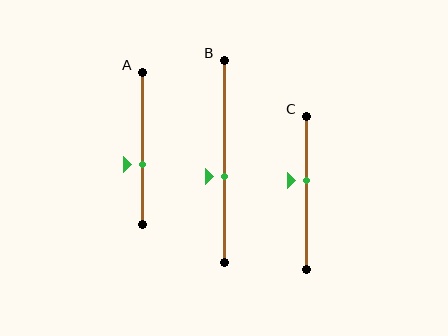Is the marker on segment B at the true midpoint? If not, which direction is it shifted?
No, the marker on segment B is shifted downward by about 8% of the segment length.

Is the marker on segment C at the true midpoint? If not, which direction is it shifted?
No, the marker on segment C is shifted upward by about 8% of the segment length.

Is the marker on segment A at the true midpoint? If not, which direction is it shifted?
No, the marker on segment A is shifted downward by about 11% of the segment length.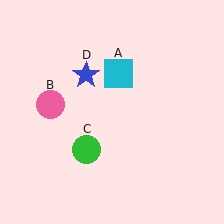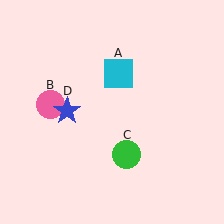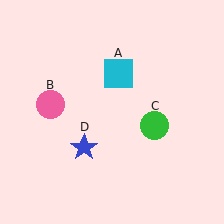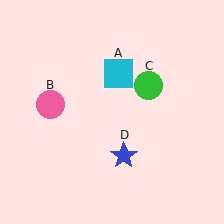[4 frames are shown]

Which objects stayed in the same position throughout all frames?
Cyan square (object A) and pink circle (object B) remained stationary.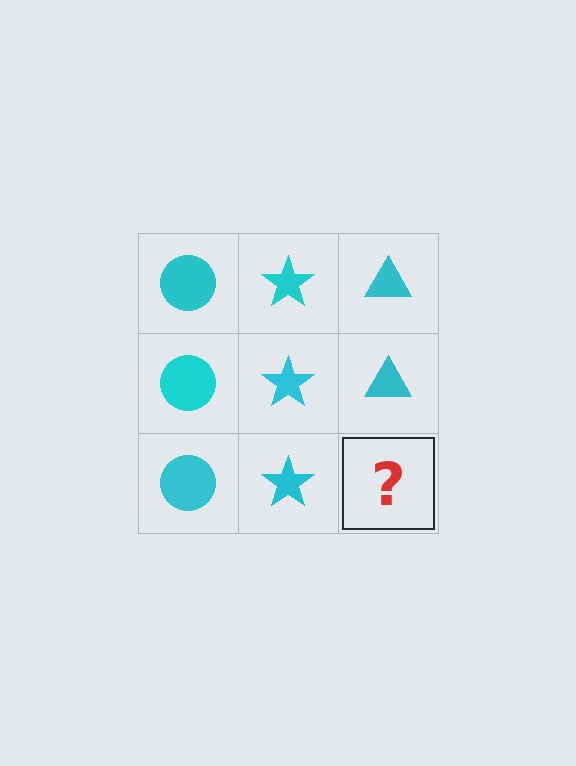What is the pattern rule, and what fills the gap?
The rule is that each column has a consistent shape. The gap should be filled with a cyan triangle.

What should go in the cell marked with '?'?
The missing cell should contain a cyan triangle.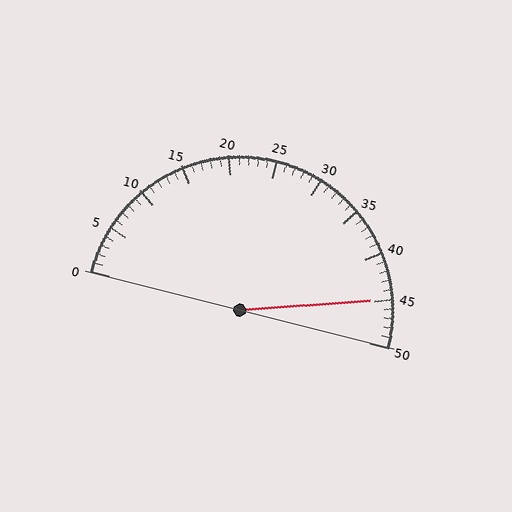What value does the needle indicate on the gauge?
The needle indicates approximately 45.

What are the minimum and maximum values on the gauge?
The gauge ranges from 0 to 50.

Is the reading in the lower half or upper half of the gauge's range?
The reading is in the upper half of the range (0 to 50).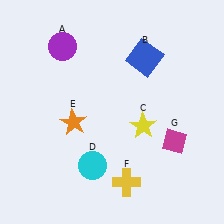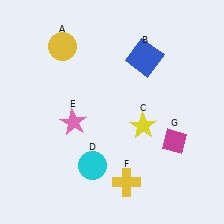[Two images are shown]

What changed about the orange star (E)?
In Image 1, E is orange. In Image 2, it changed to pink.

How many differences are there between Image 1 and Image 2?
There are 2 differences between the two images.